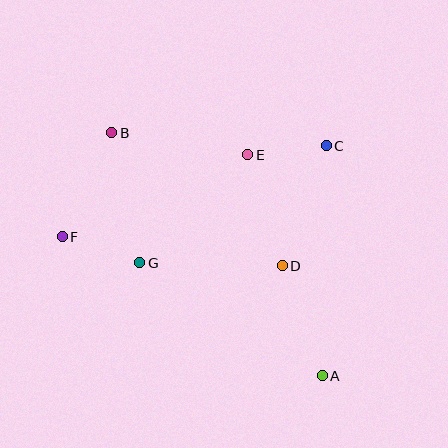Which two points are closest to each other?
Points C and E are closest to each other.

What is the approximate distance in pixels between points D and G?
The distance between D and G is approximately 143 pixels.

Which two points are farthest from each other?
Points A and B are farthest from each other.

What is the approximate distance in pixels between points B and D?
The distance between B and D is approximately 216 pixels.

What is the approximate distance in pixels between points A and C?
The distance between A and C is approximately 230 pixels.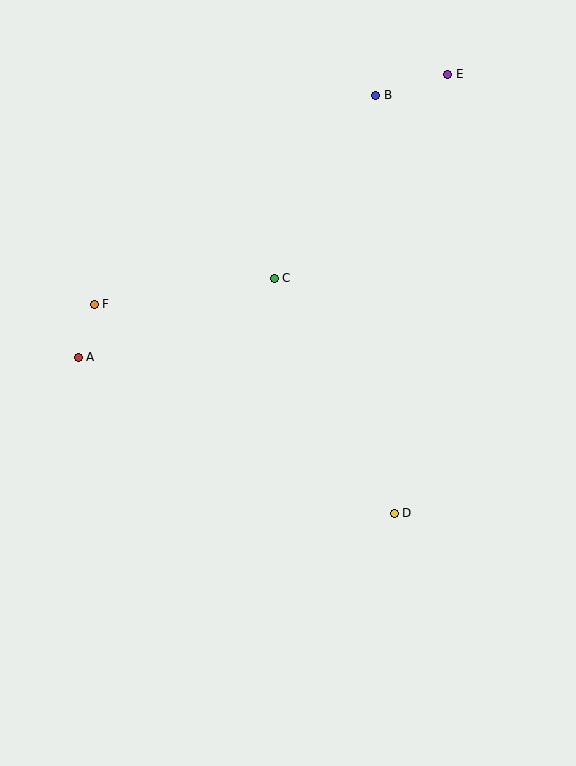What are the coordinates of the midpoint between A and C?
The midpoint between A and C is at (176, 318).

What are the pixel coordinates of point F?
Point F is at (94, 304).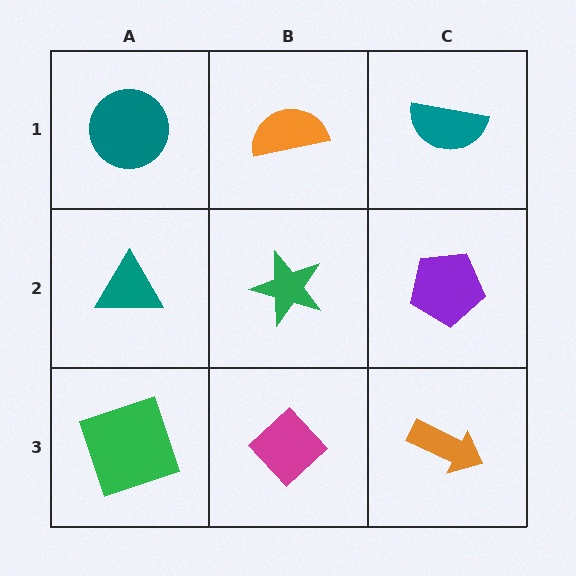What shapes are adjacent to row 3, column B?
A green star (row 2, column B), a green square (row 3, column A), an orange arrow (row 3, column C).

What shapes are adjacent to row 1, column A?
A teal triangle (row 2, column A), an orange semicircle (row 1, column B).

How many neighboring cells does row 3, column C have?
2.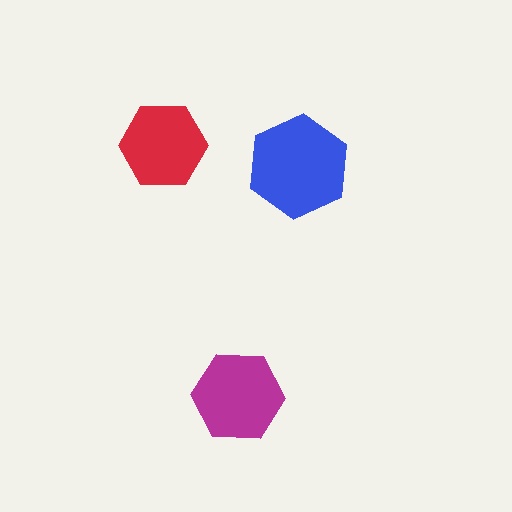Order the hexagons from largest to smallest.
the blue one, the magenta one, the red one.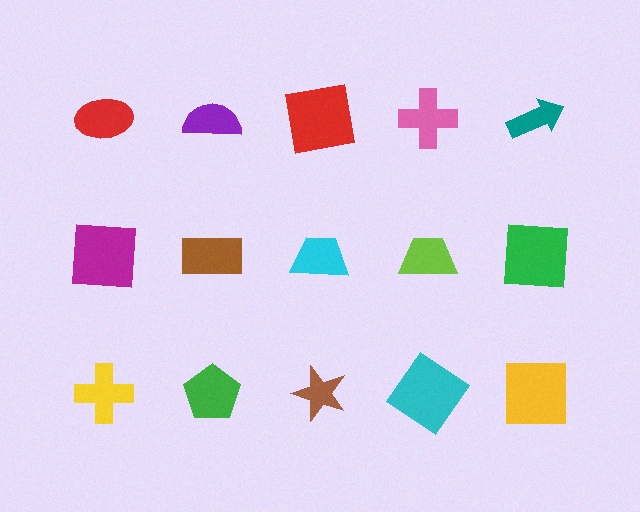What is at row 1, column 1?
A red ellipse.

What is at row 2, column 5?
A green square.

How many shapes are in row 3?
5 shapes.